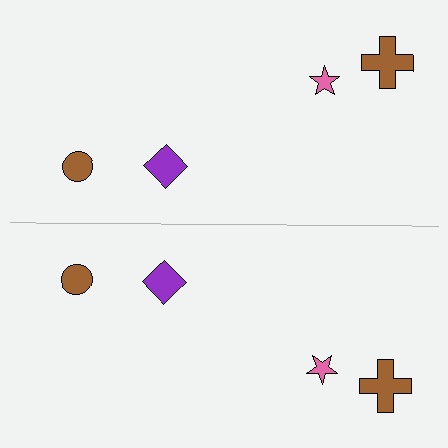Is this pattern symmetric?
Yes, this pattern has bilateral (reflection) symmetry.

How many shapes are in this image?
There are 8 shapes in this image.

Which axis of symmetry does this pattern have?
The pattern has a horizontal axis of symmetry running through the center of the image.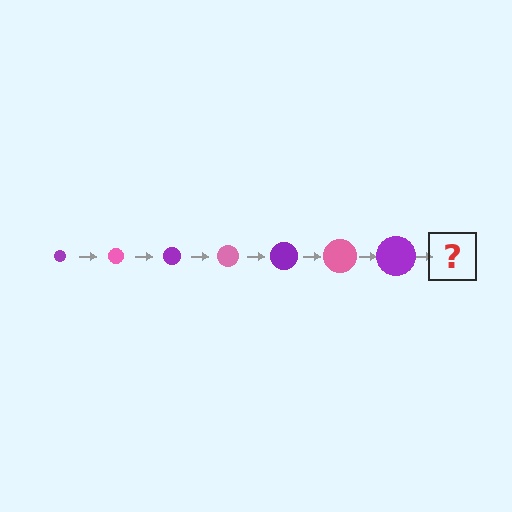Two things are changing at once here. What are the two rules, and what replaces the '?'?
The two rules are that the circle grows larger each step and the color cycles through purple and pink. The '?' should be a pink circle, larger than the previous one.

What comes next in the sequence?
The next element should be a pink circle, larger than the previous one.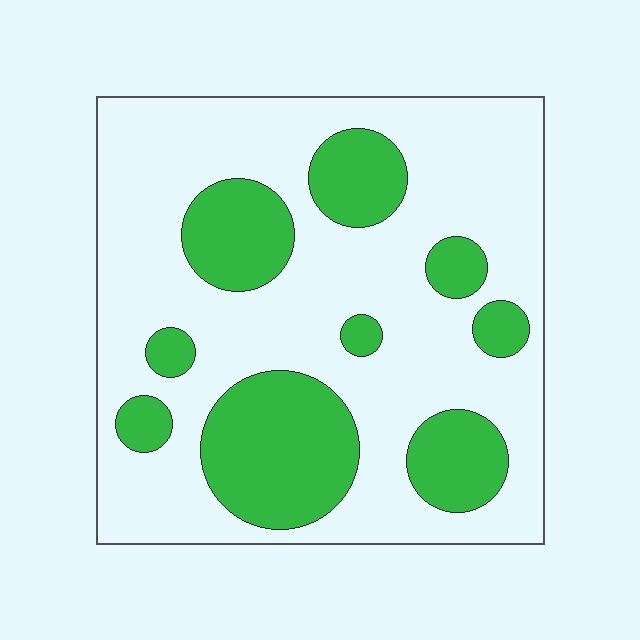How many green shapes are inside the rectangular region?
9.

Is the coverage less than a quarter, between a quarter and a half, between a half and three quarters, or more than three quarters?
Between a quarter and a half.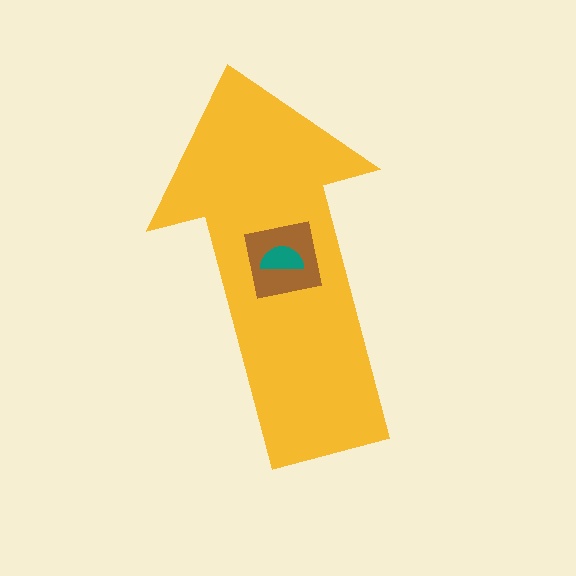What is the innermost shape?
The teal semicircle.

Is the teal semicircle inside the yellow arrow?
Yes.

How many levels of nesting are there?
3.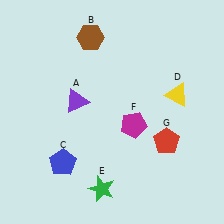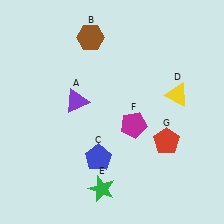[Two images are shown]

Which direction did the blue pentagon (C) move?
The blue pentagon (C) moved right.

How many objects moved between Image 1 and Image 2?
1 object moved between the two images.